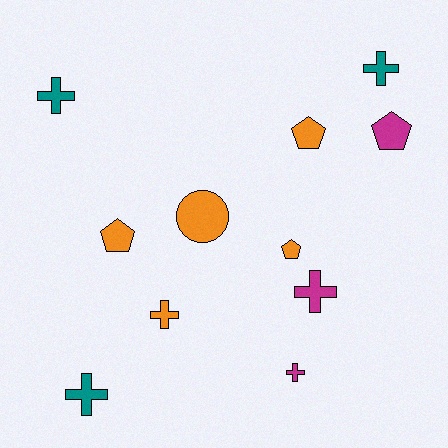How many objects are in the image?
There are 11 objects.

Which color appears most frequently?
Orange, with 5 objects.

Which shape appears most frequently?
Cross, with 6 objects.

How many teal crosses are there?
There are 3 teal crosses.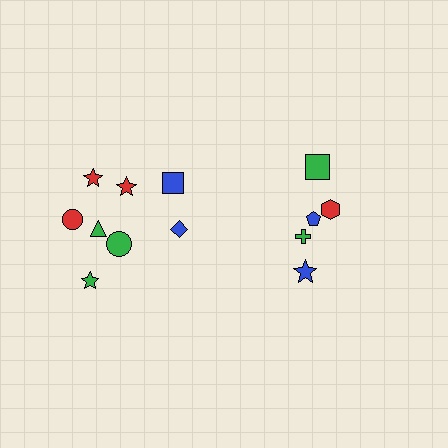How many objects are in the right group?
There are 5 objects.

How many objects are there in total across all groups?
There are 13 objects.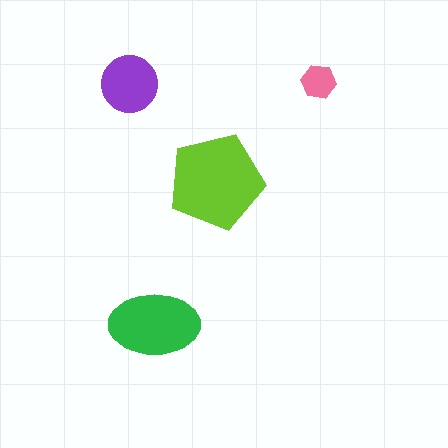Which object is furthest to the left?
The purple circle is leftmost.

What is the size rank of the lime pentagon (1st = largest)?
1st.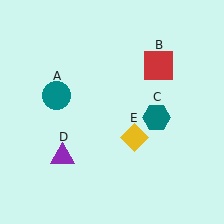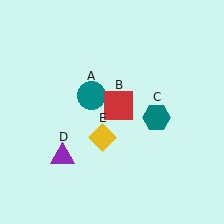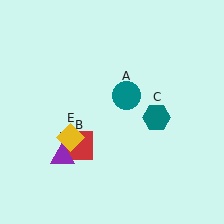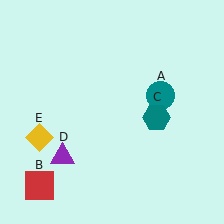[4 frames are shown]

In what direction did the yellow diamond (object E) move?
The yellow diamond (object E) moved left.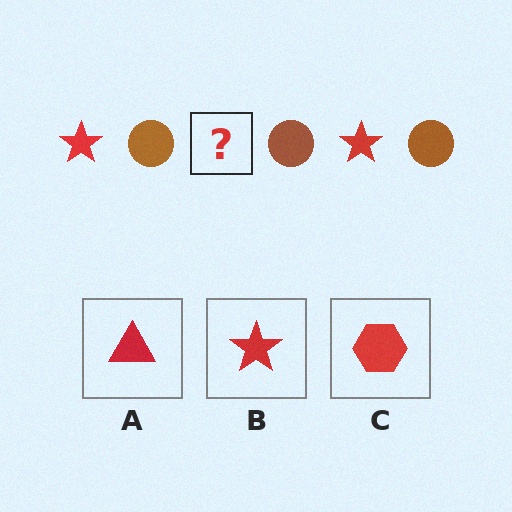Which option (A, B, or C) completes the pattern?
B.